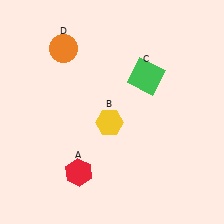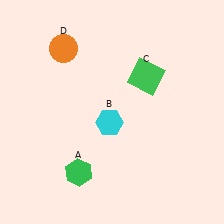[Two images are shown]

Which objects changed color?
A changed from red to green. B changed from yellow to cyan.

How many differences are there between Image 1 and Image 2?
There are 2 differences between the two images.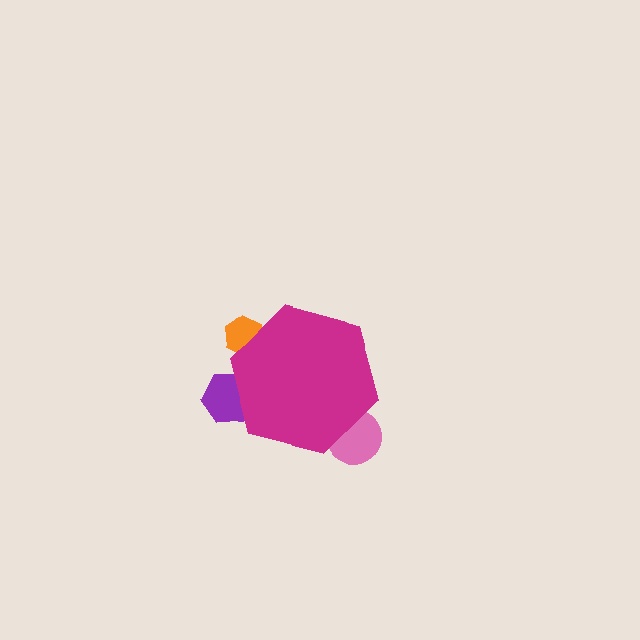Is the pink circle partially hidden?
Yes, the pink circle is partially hidden behind the magenta hexagon.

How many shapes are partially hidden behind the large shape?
3 shapes are partially hidden.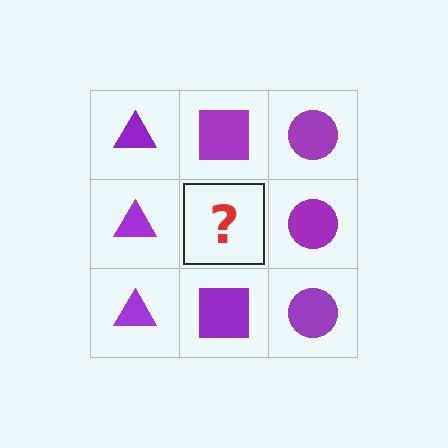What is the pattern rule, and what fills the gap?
The rule is that each column has a consistent shape. The gap should be filled with a purple square.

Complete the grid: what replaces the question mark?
The question mark should be replaced with a purple square.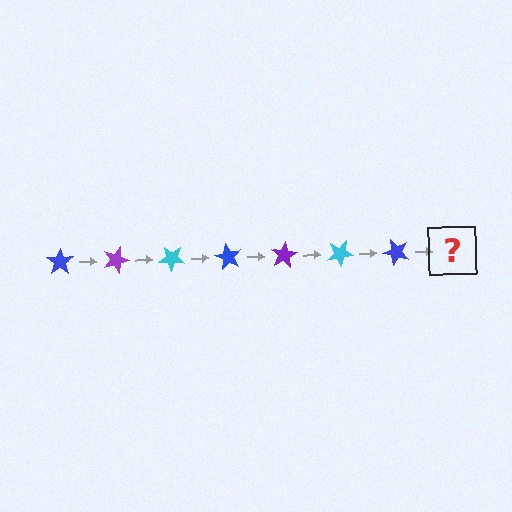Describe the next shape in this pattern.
It should be a purple star, rotated 140 degrees from the start.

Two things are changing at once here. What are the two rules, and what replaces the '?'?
The two rules are that it rotates 20 degrees each step and the color cycles through blue, purple, and cyan. The '?' should be a purple star, rotated 140 degrees from the start.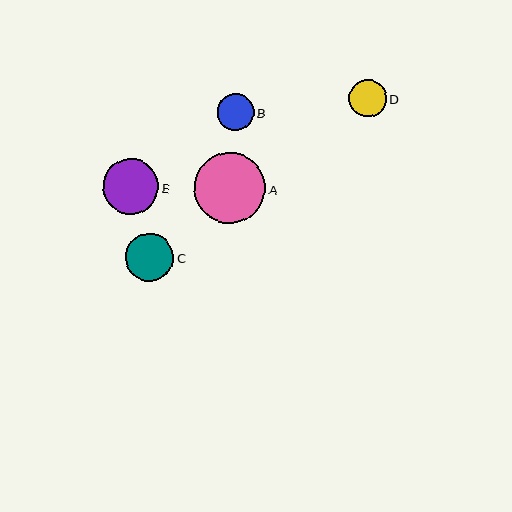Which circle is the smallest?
Circle B is the smallest with a size of approximately 37 pixels.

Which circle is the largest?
Circle A is the largest with a size of approximately 71 pixels.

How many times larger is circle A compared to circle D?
Circle A is approximately 1.9 times the size of circle D.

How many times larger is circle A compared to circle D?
Circle A is approximately 1.9 times the size of circle D.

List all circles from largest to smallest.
From largest to smallest: A, E, C, D, B.